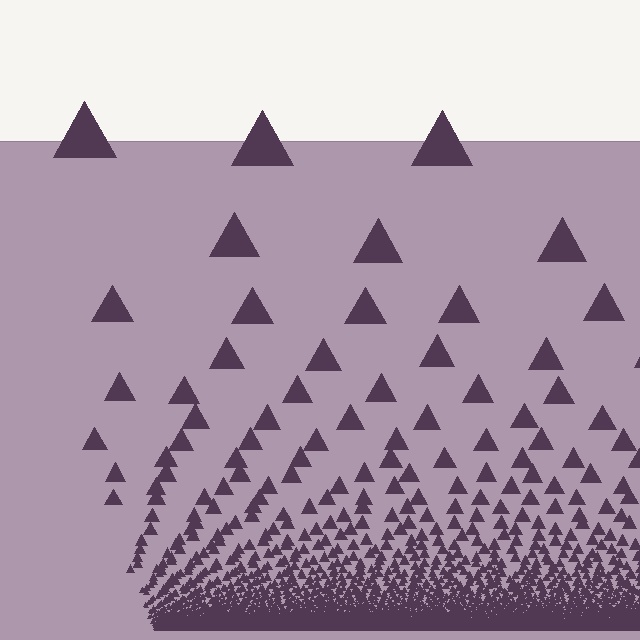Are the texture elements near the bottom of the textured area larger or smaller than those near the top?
Smaller. The gradient is inverted — elements near the bottom are smaller and denser.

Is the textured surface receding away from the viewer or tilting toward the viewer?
The surface appears to tilt toward the viewer. Texture elements get larger and sparser toward the top.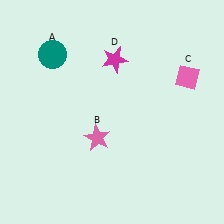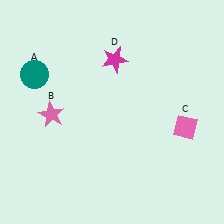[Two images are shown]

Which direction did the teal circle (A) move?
The teal circle (A) moved down.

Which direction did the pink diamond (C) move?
The pink diamond (C) moved down.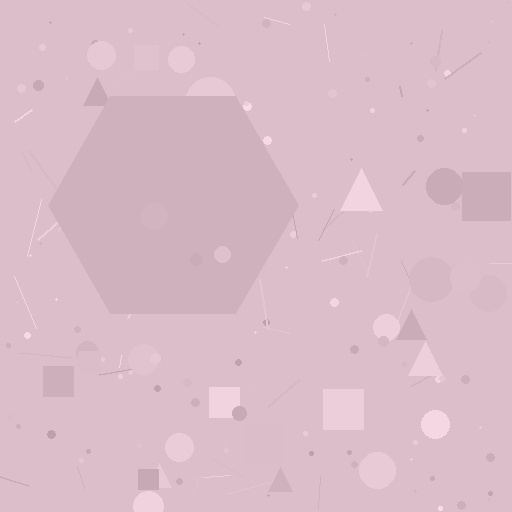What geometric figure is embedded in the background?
A hexagon is embedded in the background.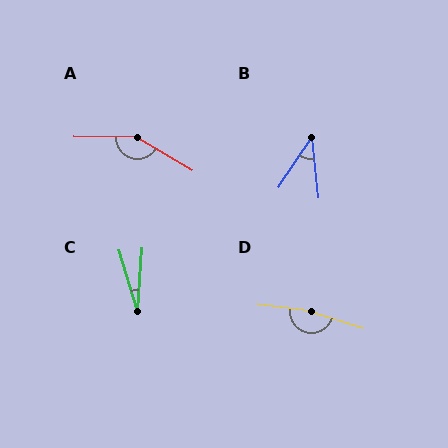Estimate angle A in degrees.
Approximately 149 degrees.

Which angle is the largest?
D, at approximately 169 degrees.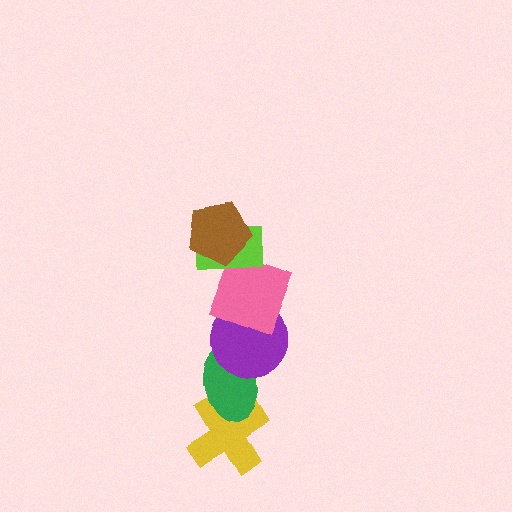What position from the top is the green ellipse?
The green ellipse is 5th from the top.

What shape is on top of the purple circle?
The pink square is on top of the purple circle.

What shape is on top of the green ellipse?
The purple circle is on top of the green ellipse.